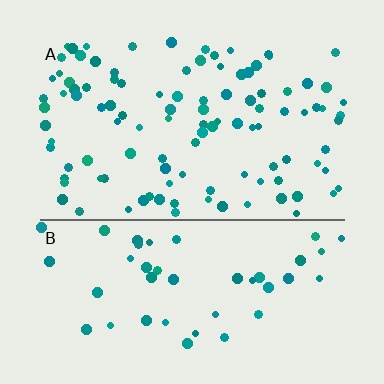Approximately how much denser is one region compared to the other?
Approximately 2.2× — region A over region B.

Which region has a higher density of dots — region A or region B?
A (the top).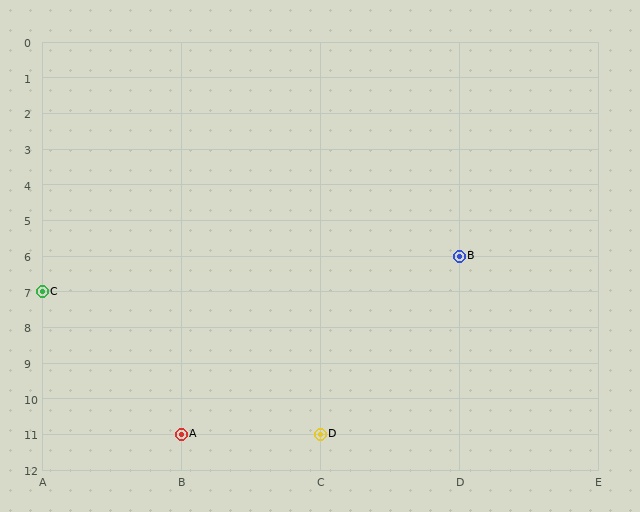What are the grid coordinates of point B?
Point B is at grid coordinates (D, 6).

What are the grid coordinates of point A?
Point A is at grid coordinates (B, 11).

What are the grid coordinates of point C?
Point C is at grid coordinates (A, 7).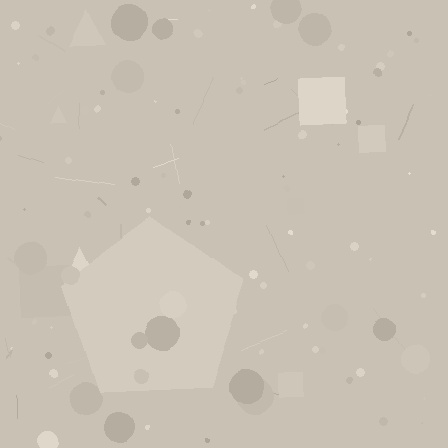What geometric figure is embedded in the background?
A pentagon is embedded in the background.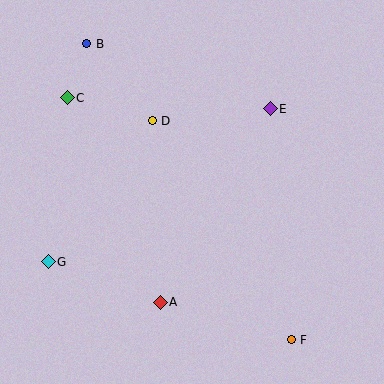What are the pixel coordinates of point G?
Point G is at (48, 262).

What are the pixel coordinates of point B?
Point B is at (87, 44).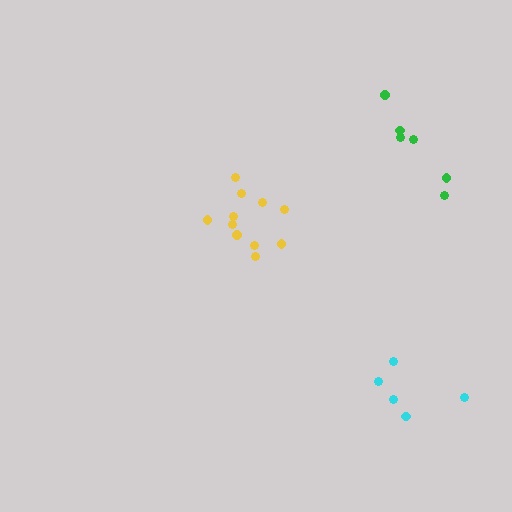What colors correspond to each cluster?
The clusters are colored: yellow, green, cyan.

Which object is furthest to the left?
The yellow cluster is leftmost.